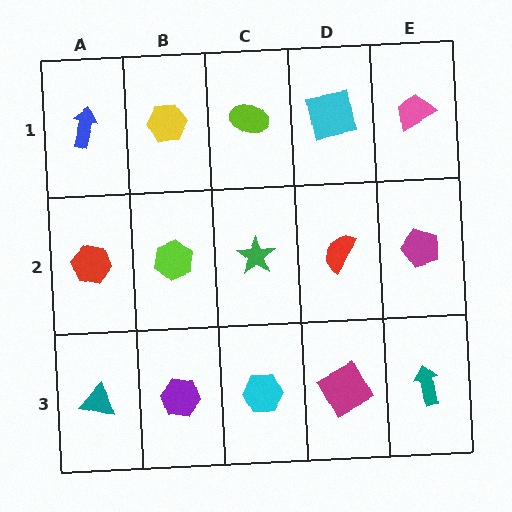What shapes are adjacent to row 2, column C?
A lime ellipse (row 1, column C), a cyan hexagon (row 3, column C), a lime hexagon (row 2, column B), a red semicircle (row 2, column D).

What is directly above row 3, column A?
A red hexagon.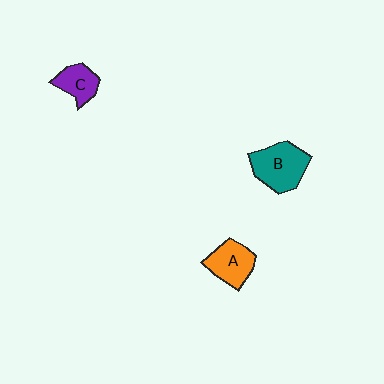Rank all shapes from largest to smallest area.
From largest to smallest: B (teal), A (orange), C (purple).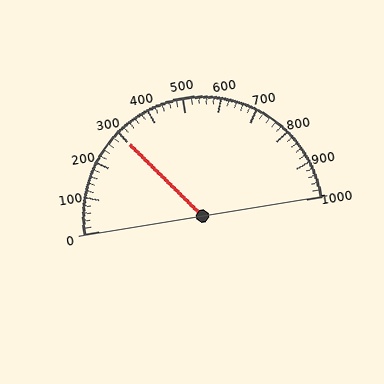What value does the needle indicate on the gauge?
The needle indicates approximately 300.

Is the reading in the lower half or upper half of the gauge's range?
The reading is in the lower half of the range (0 to 1000).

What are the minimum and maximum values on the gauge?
The gauge ranges from 0 to 1000.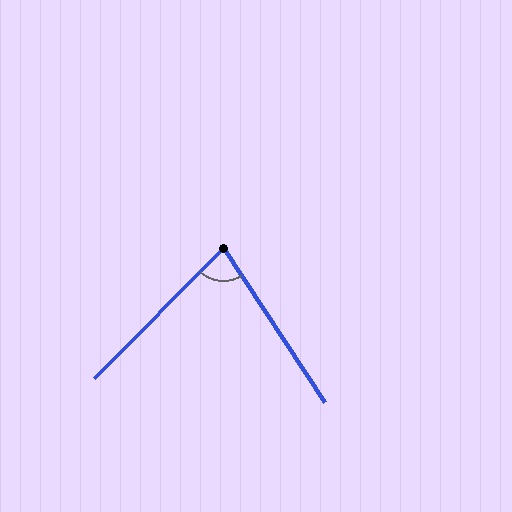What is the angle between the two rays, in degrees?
Approximately 78 degrees.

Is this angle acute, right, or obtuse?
It is acute.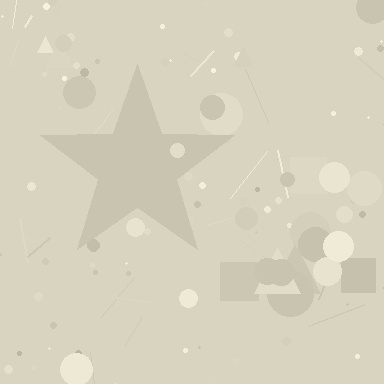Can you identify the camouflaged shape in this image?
The camouflaged shape is a star.